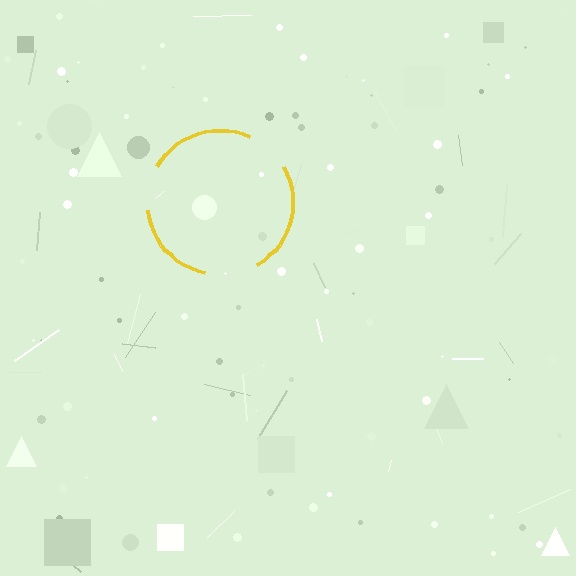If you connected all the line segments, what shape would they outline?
They would outline a circle.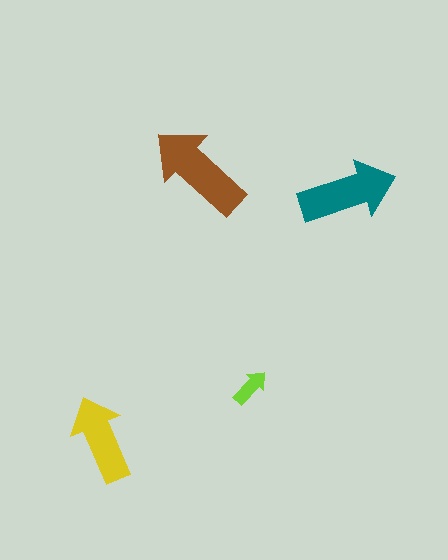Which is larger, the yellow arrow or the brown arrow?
The brown one.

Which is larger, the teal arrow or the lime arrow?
The teal one.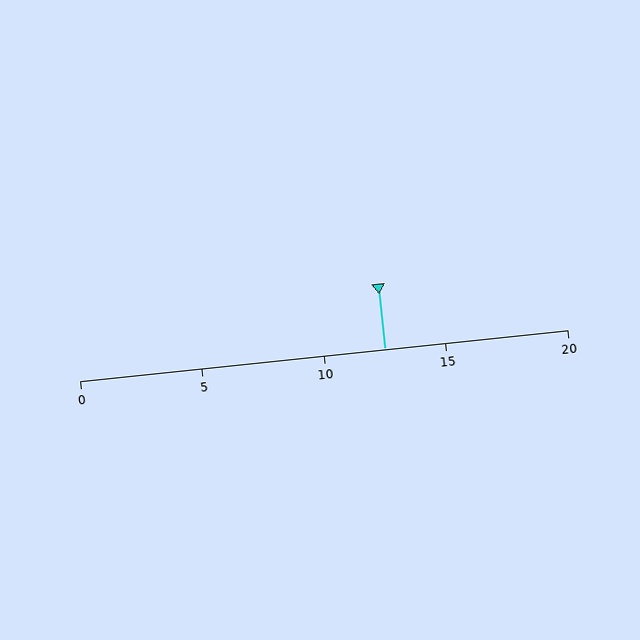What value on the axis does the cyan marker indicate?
The marker indicates approximately 12.5.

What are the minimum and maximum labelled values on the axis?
The axis runs from 0 to 20.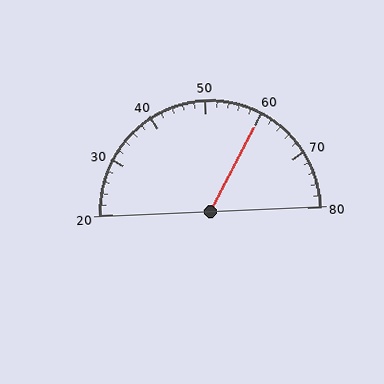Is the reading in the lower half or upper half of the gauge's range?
The reading is in the upper half of the range (20 to 80).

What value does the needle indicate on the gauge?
The needle indicates approximately 60.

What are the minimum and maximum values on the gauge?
The gauge ranges from 20 to 80.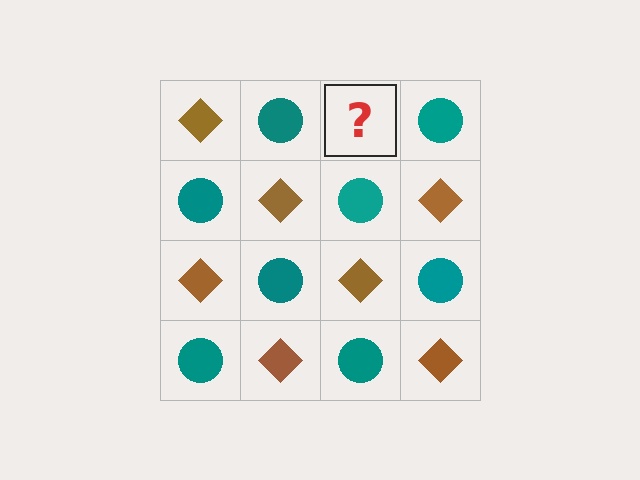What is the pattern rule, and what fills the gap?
The rule is that it alternates brown diamond and teal circle in a checkerboard pattern. The gap should be filled with a brown diamond.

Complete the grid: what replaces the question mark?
The question mark should be replaced with a brown diamond.